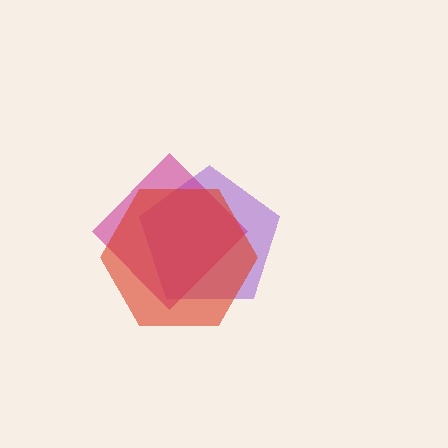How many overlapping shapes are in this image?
There are 3 overlapping shapes in the image.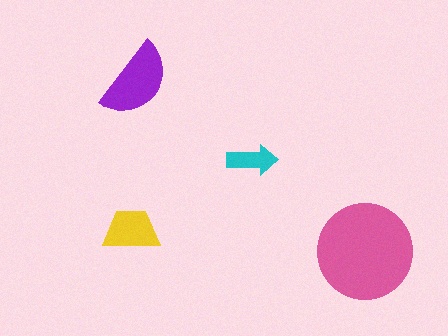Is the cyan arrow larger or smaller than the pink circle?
Smaller.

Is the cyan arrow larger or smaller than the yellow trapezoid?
Smaller.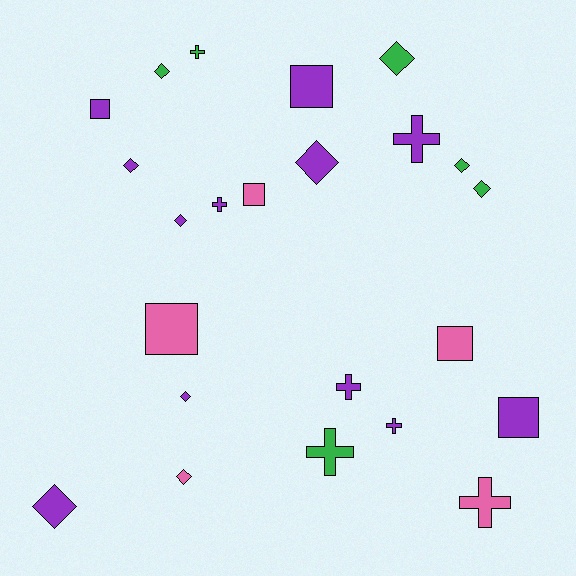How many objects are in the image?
There are 23 objects.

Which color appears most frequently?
Purple, with 12 objects.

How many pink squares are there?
There are 3 pink squares.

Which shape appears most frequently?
Diamond, with 10 objects.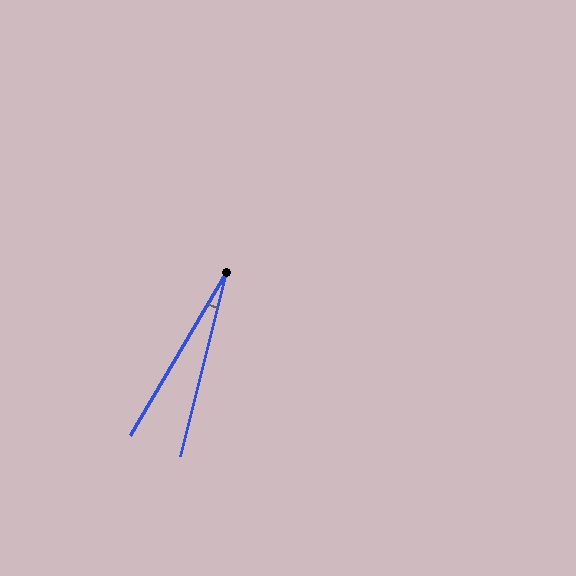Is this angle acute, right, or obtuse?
It is acute.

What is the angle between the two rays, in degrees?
Approximately 16 degrees.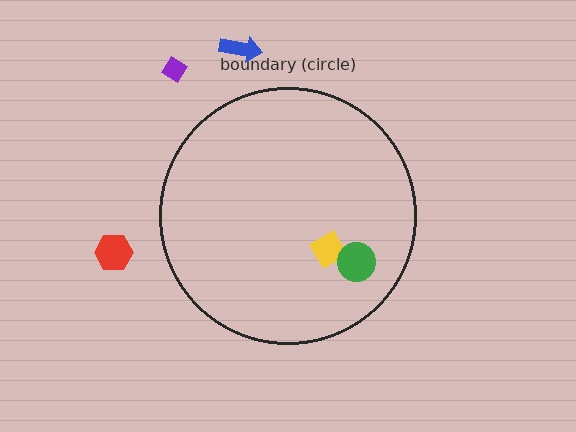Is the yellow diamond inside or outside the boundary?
Inside.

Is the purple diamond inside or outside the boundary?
Outside.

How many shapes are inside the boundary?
2 inside, 3 outside.